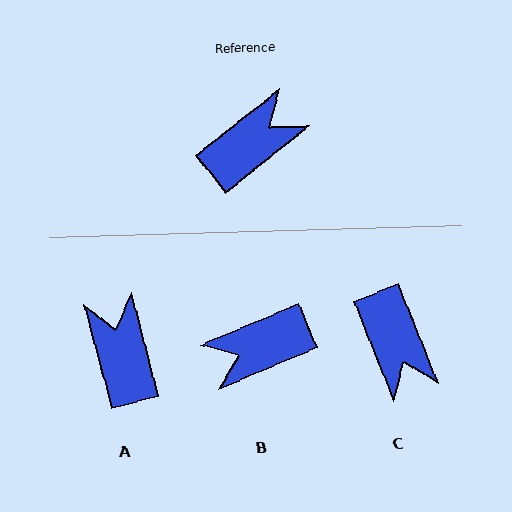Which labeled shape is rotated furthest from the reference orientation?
B, about 164 degrees away.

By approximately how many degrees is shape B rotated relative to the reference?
Approximately 164 degrees counter-clockwise.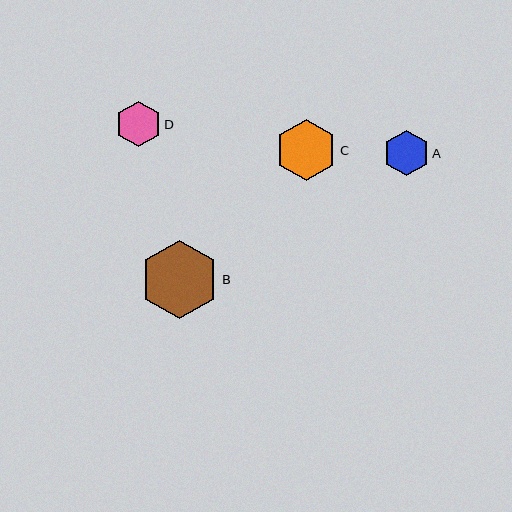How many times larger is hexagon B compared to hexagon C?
Hexagon B is approximately 1.3 times the size of hexagon C.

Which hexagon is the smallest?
Hexagon A is the smallest with a size of approximately 46 pixels.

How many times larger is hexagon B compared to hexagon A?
Hexagon B is approximately 1.7 times the size of hexagon A.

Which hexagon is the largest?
Hexagon B is the largest with a size of approximately 78 pixels.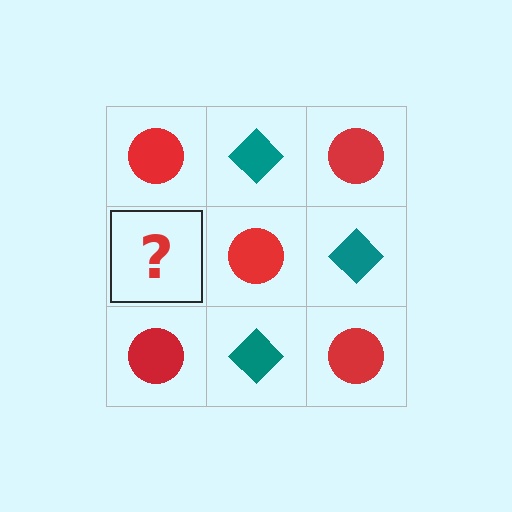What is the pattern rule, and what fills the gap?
The rule is that it alternates red circle and teal diamond in a checkerboard pattern. The gap should be filled with a teal diamond.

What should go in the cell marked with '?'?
The missing cell should contain a teal diamond.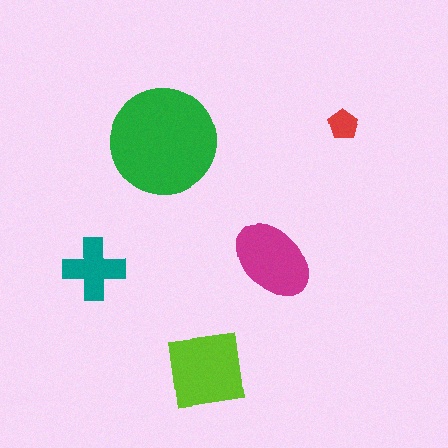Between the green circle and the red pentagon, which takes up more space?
The green circle.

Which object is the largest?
The green circle.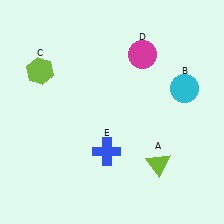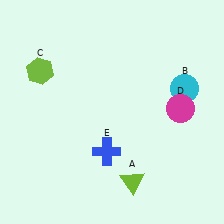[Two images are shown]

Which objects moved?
The objects that moved are: the lime triangle (A), the magenta circle (D).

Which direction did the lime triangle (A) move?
The lime triangle (A) moved left.